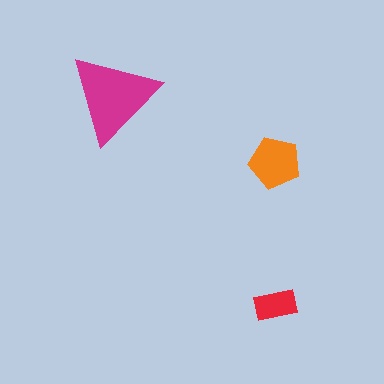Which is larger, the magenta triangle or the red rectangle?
The magenta triangle.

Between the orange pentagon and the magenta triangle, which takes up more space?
The magenta triangle.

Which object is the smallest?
The red rectangle.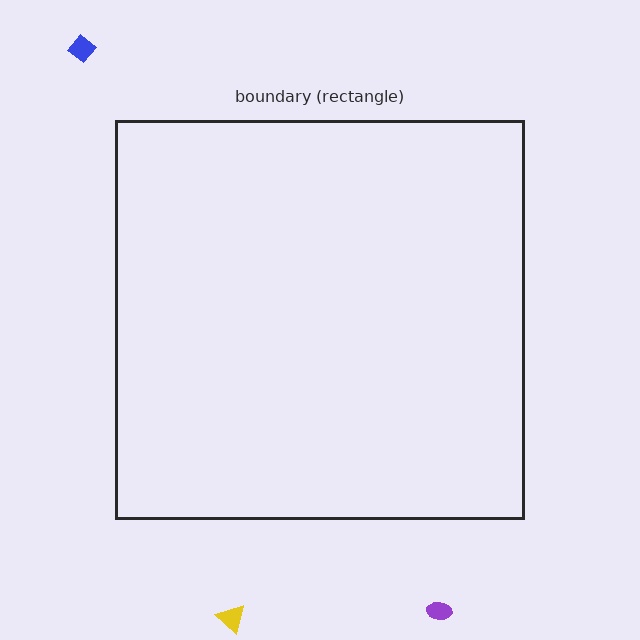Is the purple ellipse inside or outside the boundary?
Outside.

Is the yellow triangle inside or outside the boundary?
Outside.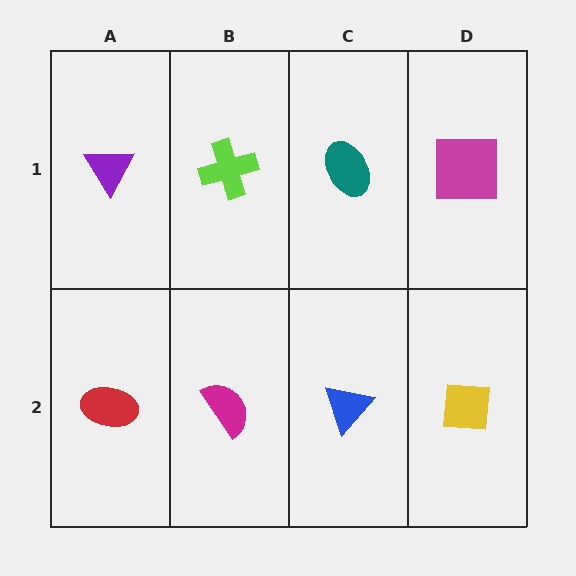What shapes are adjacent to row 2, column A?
A purple triangle (row 1, column A), a magenta semicircle (row 2, column B).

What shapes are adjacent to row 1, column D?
A yellow square (row 2, column D), a teal ellipse (row 1, column C).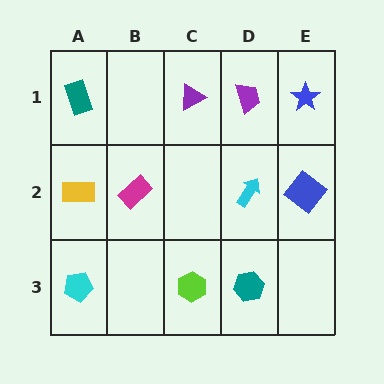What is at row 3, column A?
A cyan pentagon.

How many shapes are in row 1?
4 shapes.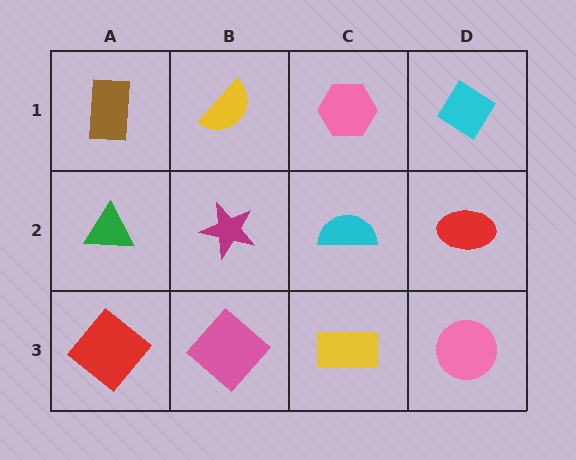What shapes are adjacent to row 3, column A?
A green triangle (row 2, column A), a pink diamond (row 3, column B).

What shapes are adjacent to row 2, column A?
A brown rectangle (row 1, column A), a red diamond (row 3, column A), a magenta star (row 2, column B).